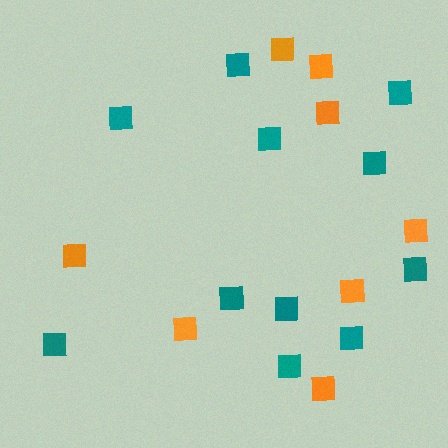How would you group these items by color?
There are 2 groups: one group of teal squares (11) and one group of orange squares (8).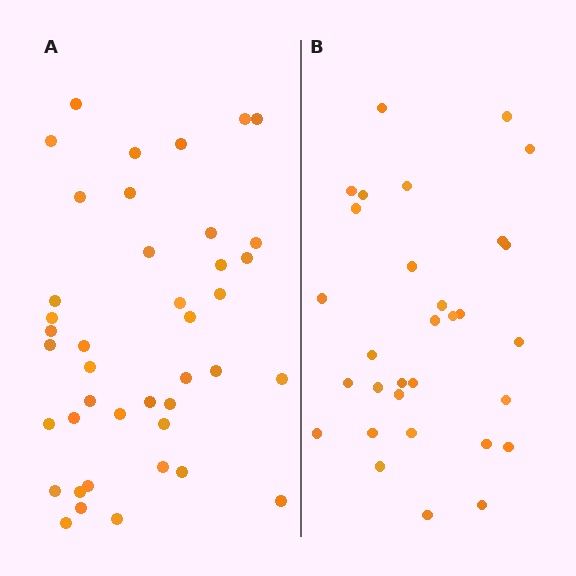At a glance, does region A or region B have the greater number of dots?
Region A (the left region) has more dots.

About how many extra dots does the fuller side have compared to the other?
Region A has roughly 10 or so more dots than region B.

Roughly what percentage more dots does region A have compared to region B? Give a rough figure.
About 30% more.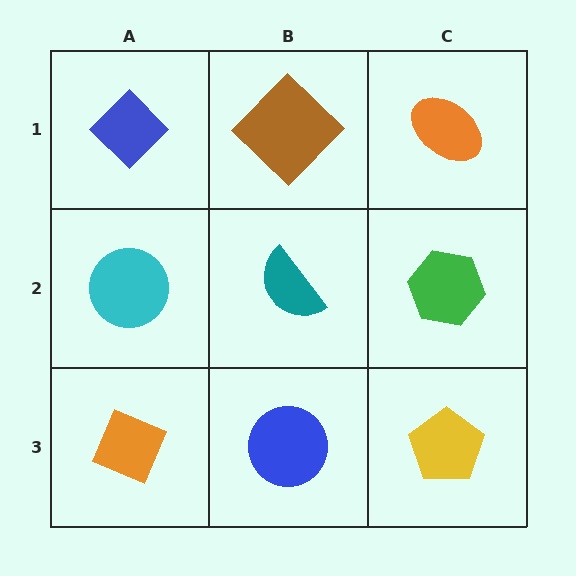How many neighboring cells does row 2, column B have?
4.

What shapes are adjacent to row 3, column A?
A cyan circle (row 2, column A), a blue circle (row 3, column B).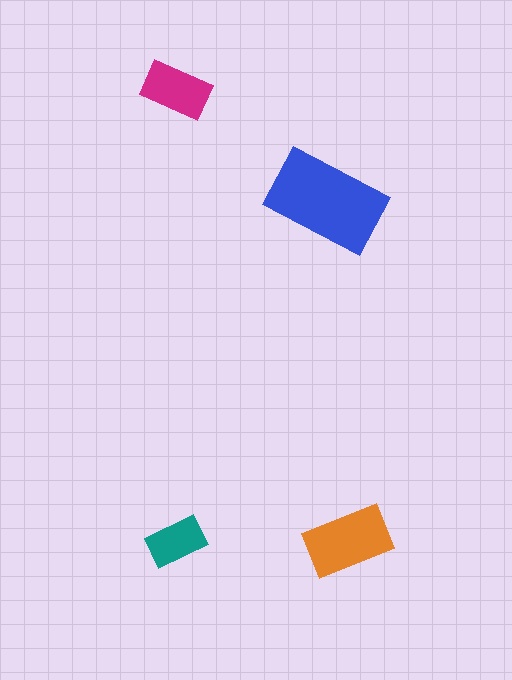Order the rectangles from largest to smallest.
the blue one, the orange one, the magenta one, the teal one.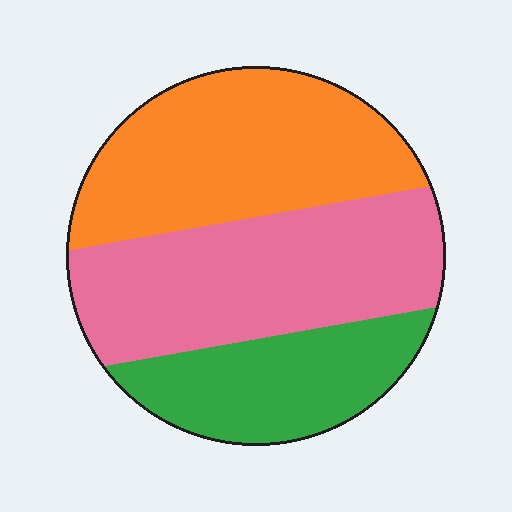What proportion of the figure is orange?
Orange covers 37% of the figure.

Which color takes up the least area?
Green, at roughly 25%.